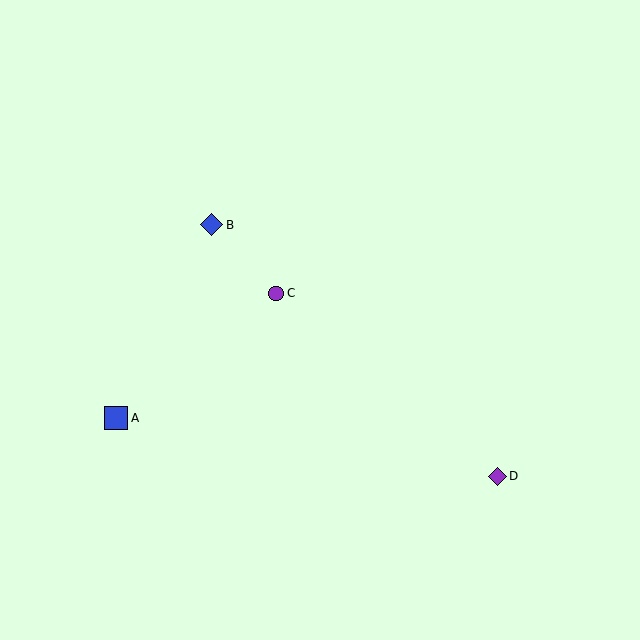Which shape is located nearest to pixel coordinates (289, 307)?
The purple circle (labeled C) at (276, 293) is nearest to that location.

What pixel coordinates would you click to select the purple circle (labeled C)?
Click at (276, 293) to select the purple circle C.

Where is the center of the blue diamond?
The center of the blue diamond is at (212, 225).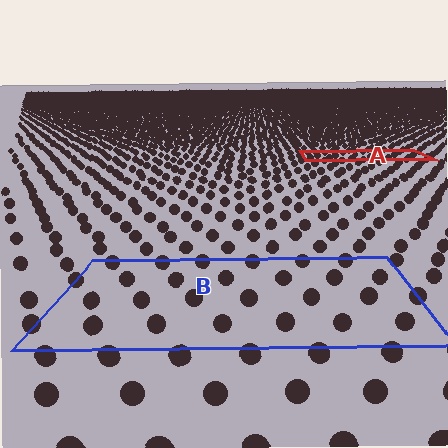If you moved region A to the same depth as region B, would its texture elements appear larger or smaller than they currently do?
They would appear larger. At a closer depth, the same texture elements are projected at a bigger on-screen size.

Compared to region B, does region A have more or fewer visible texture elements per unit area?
Region A has more texture elements per unit area — they are packed more densely because it is farther away.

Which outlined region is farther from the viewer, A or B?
Region A is farther from the viewer — the texture elements inside it appear smaller and more densely packed.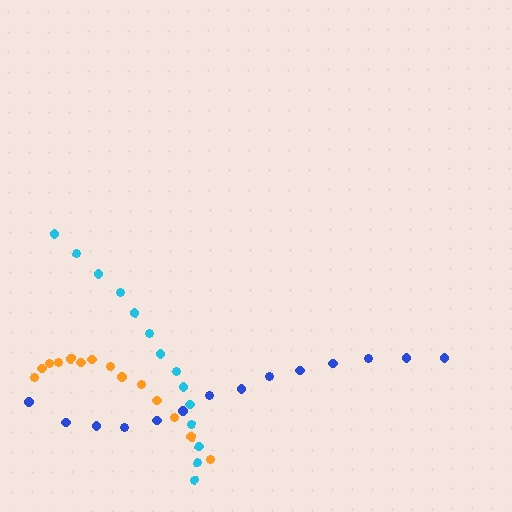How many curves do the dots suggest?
There are 3 distinct paths.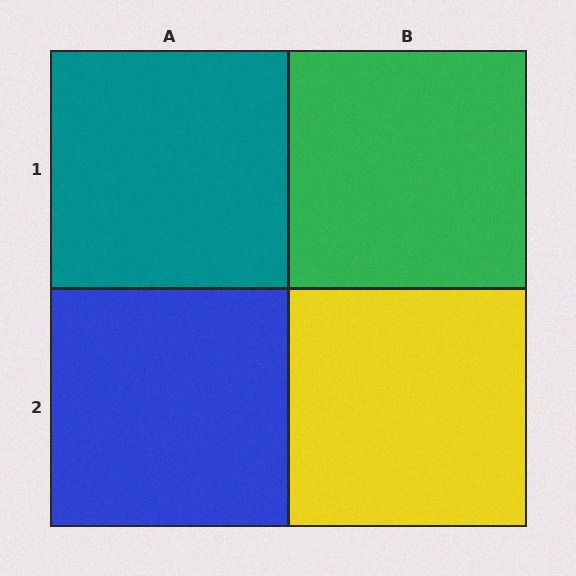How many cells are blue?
1 cell is blue.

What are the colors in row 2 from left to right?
Blue, yellow.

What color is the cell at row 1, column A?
Teal.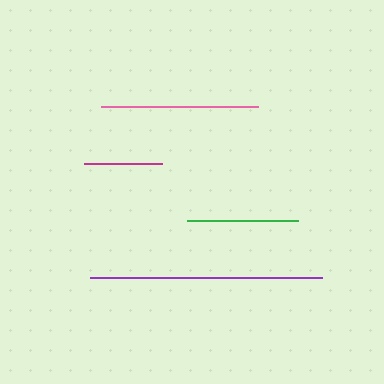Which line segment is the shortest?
The magenta line is the shortest at approximately 79 pixels.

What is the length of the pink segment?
The pink segment is approximately 157 pixels long.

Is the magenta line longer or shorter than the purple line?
The purple line is longer than the magenta line.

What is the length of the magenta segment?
The magenta segment is approximately 79 pixels long.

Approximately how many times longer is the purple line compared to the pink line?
The purple line is approximately 1.5 times the length of the pink line.